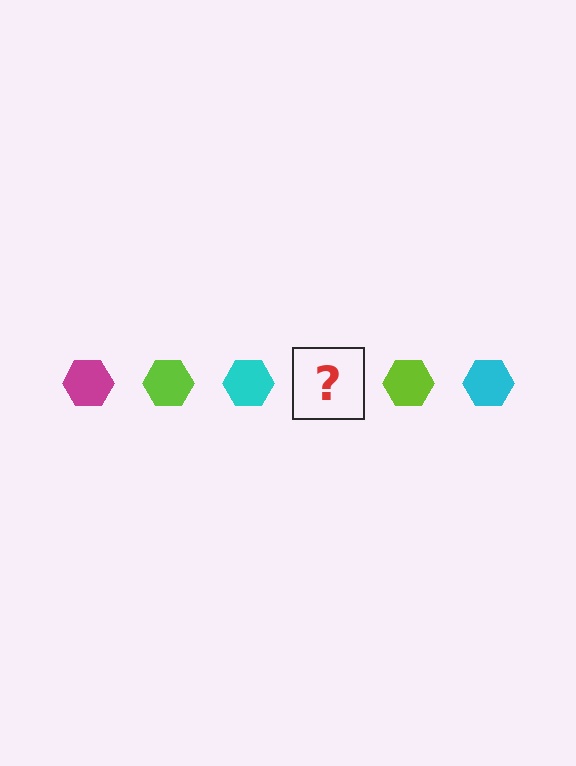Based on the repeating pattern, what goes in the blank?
The blank should be a magenta hexagon.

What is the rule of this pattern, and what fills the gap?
The rule is that the pattern cycles through magenta, lime, cyan hexagons. The gap should be filled with a magenta hexagon.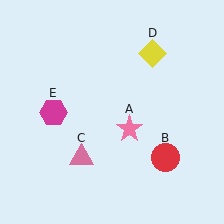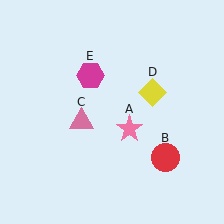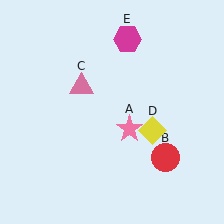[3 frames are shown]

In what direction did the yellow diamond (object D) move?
The yellow diamond (object D) moved down.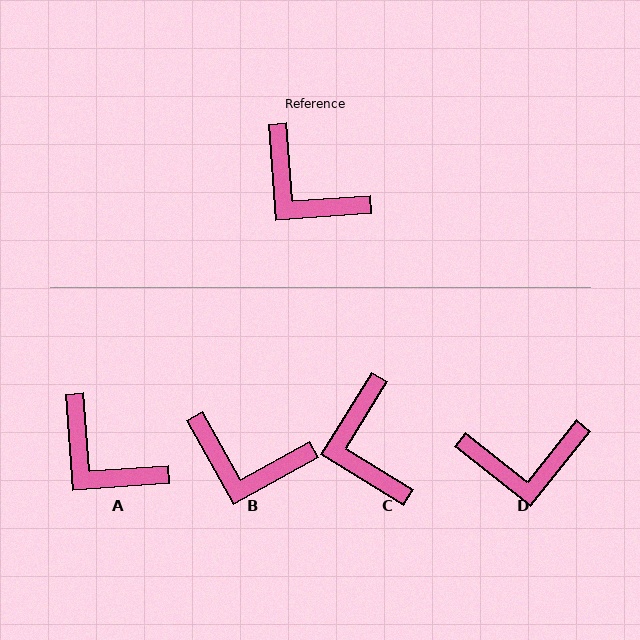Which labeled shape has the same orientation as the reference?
A.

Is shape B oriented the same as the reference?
No, it is off by about 25 degrees.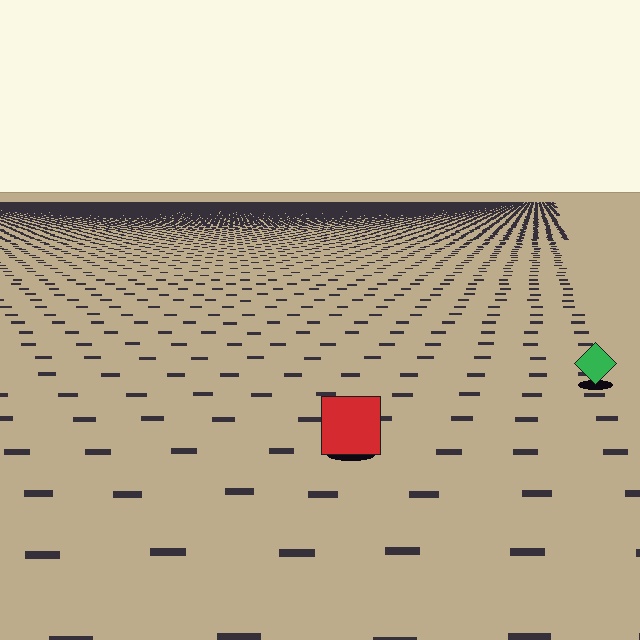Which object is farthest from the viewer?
The green diamond is farthest from the viewer. It appears smaller and the ground texture around it is denser.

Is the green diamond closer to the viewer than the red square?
No. The red square is closer — you can tell from the texture gradient: the ground texture is coarser near it.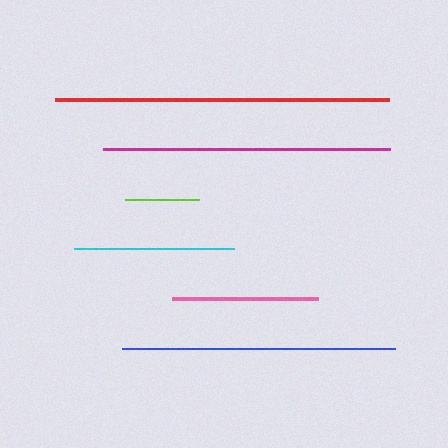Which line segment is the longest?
The red line is the longest at approximately 334 pixels.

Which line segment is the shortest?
The lime line is the shortest at approximately 74 pixels.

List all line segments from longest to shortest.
From longest to shortest: red, magenta, blue, cyan, pink, lime.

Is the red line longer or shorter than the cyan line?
The red line is longer than the cyan line.